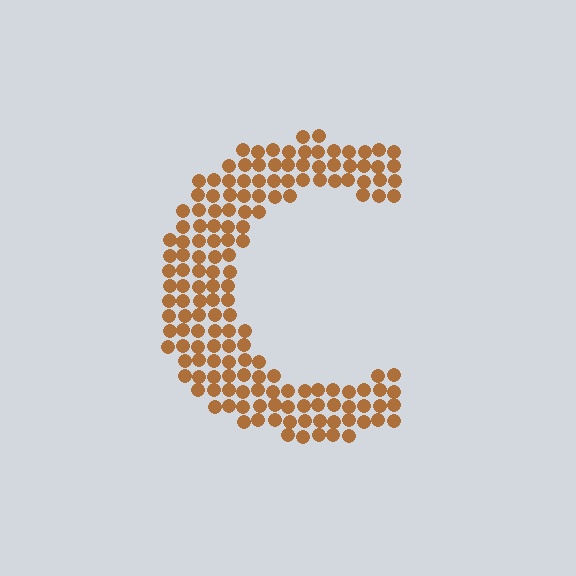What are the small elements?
The small elements are circles.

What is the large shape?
The large shape is the letter C.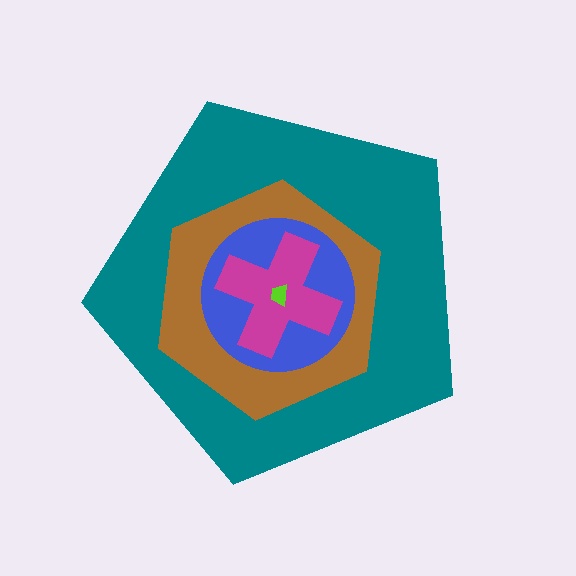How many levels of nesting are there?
5.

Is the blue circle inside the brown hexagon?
Yes.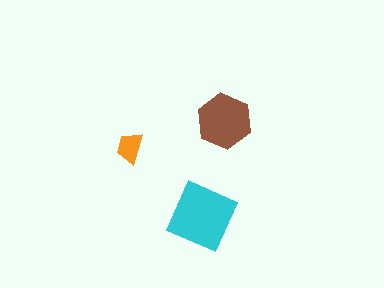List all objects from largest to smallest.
The cyan diamond, the brown hexagon, the orange trapezoid.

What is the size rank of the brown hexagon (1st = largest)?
2nd.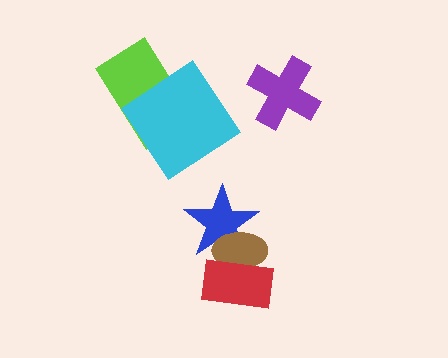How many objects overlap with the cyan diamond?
1 object overlaps with the cyan diamond.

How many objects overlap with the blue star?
2 objects overlap with the blue star.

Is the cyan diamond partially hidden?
No, no other shape covers it.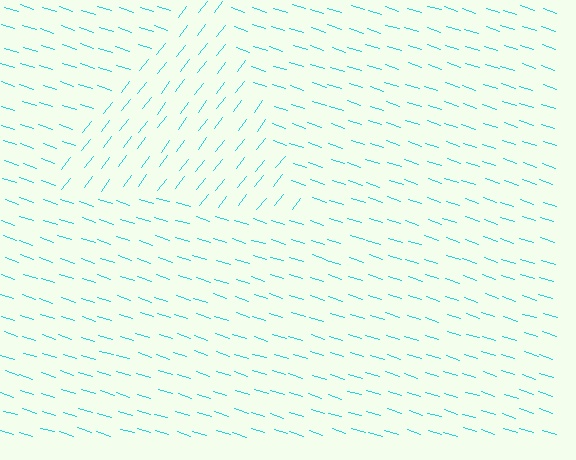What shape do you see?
I see a triangle.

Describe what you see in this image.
The image is filled with small cyan line segments. A triangle region in the image has lines oriented differently from the surrounding lines, creating a visible texture boundary.